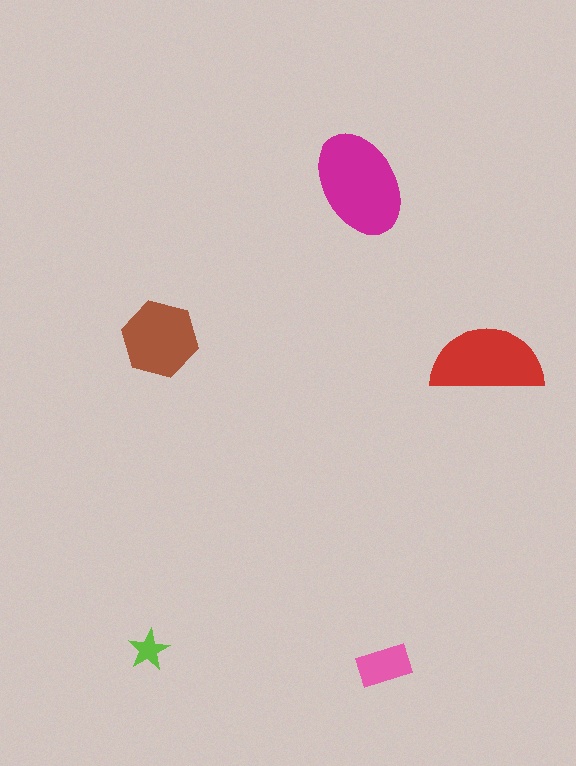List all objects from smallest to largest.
The lime star, the pink rectangle, the brown hexagon, the red semicircle, the magenta ellipse.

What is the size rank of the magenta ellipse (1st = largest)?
1st.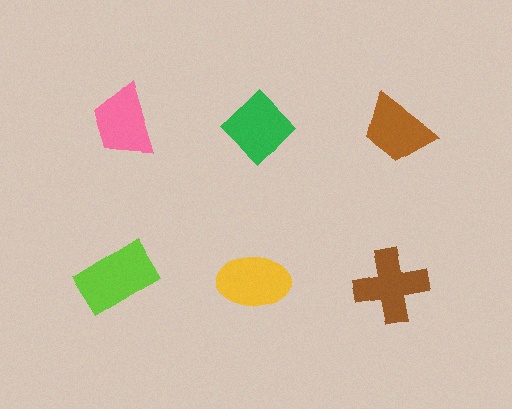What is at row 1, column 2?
A green diamond.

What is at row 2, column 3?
A brown cross.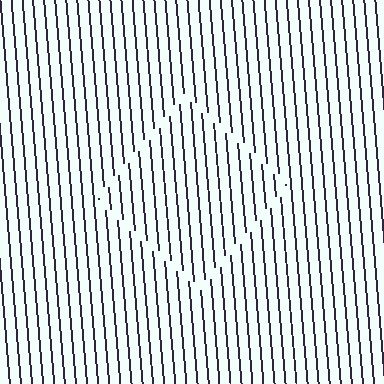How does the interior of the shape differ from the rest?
The interior of the shape contains the same grating, shifted by half a period — the contour is defined by the phase discontinuity where line-ends from the inner and outer gratings abut.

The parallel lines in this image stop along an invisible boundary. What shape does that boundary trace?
An illusory square. The interior of the shape contains the same grating, shifted by half a period — the contour is defined by the phase discontinuity where line-ends from the inner and outer gratings abut.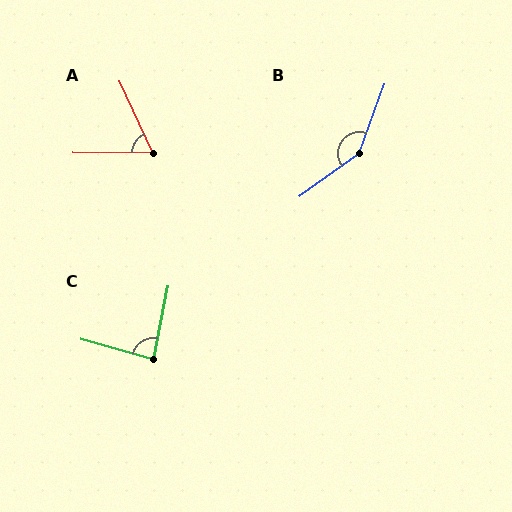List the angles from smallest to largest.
A (65°), C (85°), B (146°).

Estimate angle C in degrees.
Approximately 85 degrees.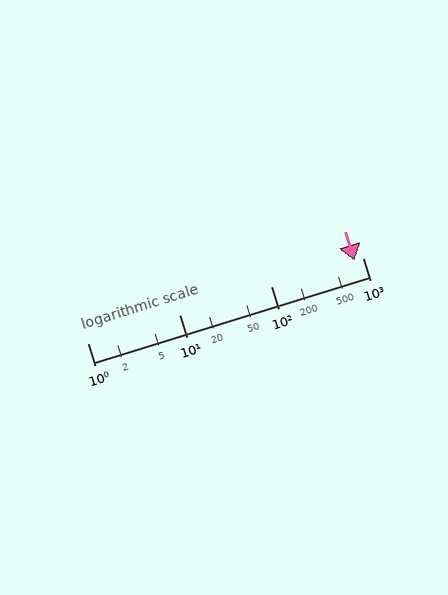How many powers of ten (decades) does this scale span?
The scale spans 3 decades, from 1 to 1000.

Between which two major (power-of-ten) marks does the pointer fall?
The pointer is between 100 and 1000.